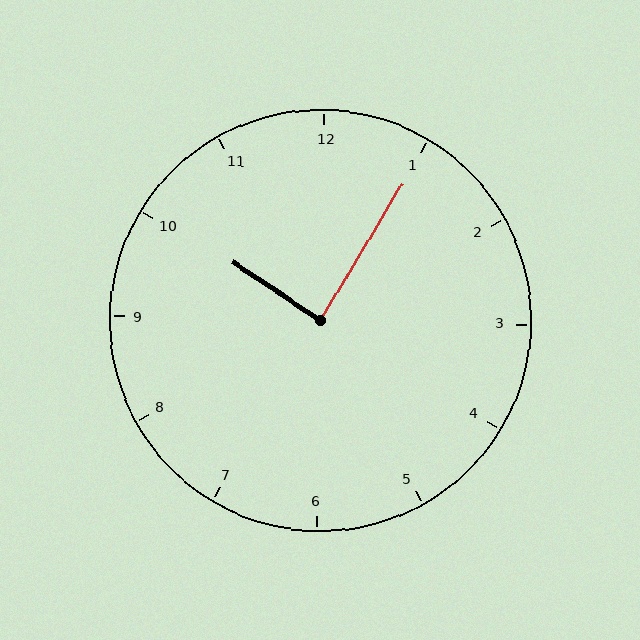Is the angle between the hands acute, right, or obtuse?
It is right.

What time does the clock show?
10:05.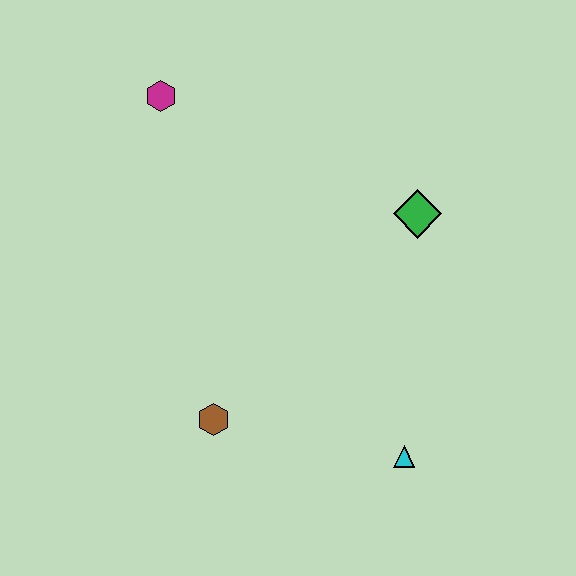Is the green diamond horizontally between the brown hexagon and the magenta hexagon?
No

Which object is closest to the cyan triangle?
The brown hexagon is closest to the cyan triangle.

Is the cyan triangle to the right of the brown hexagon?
Yes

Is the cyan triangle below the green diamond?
Yes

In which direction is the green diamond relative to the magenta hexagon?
The green diamond is to the right of the magenta hexagon.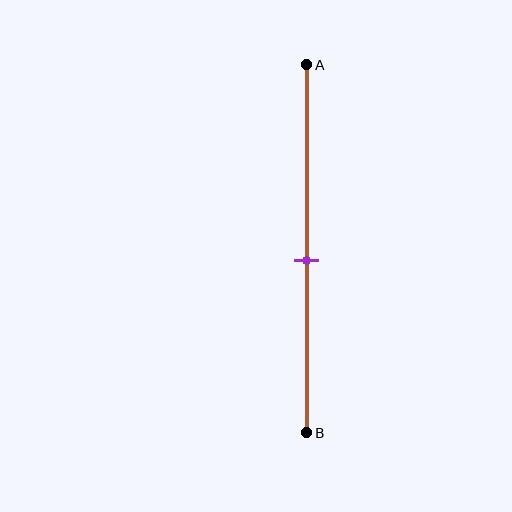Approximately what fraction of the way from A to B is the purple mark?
The purple mark is approximately 55% of the way from A to B.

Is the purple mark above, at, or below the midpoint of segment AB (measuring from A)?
The purple mark is below the midpoint of segment AB.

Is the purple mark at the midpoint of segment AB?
No, the mark is at about 55% from A, not at the 50% midpoint.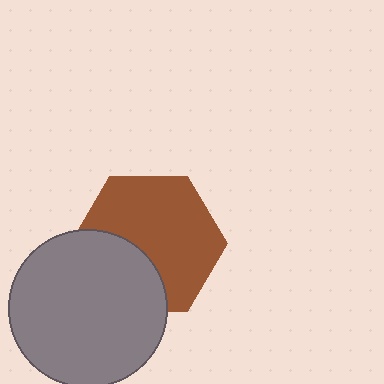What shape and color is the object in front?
The object in front is a gray circle.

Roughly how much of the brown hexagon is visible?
Most of it is visible (roughly 67%).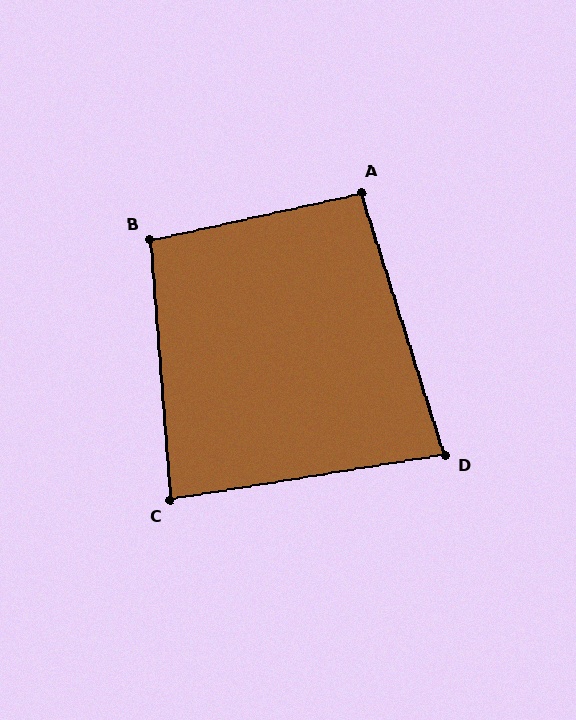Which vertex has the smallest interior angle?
D, at approximately 82 degrees.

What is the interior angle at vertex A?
Approximately 95 degrees (approximately right).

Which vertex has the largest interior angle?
B, at approximately 98 degrees.